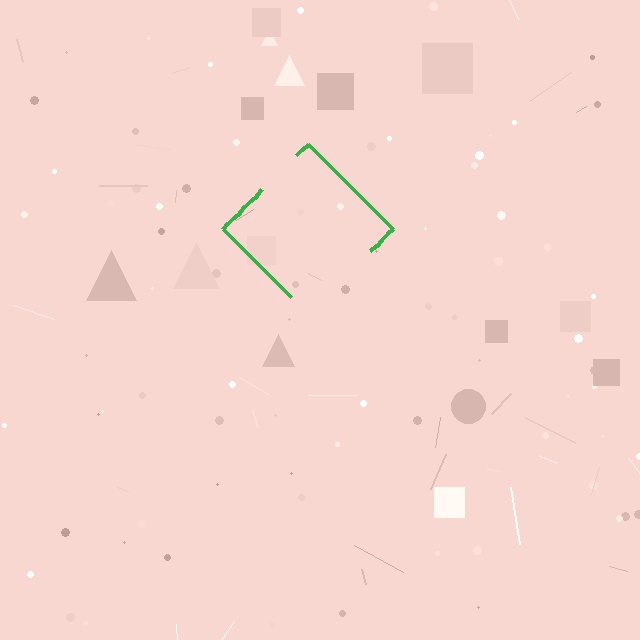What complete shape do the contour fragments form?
The contour fragments form a diamond.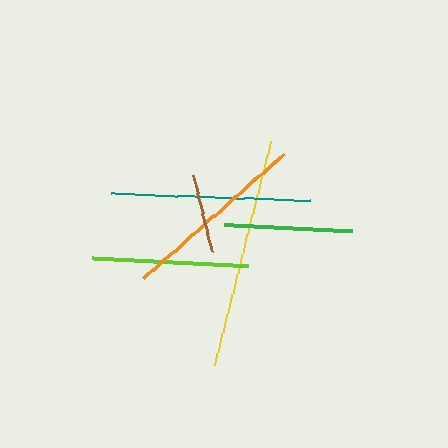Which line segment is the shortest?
The brown line is the shortest at approximately 78 pixels.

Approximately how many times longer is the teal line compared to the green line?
The teal line is approximately 1.6 times the length of the green line.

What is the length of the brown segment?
The brown segment is approximately 78 pixels long.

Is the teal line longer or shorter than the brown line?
The teal line is longer than the brown line.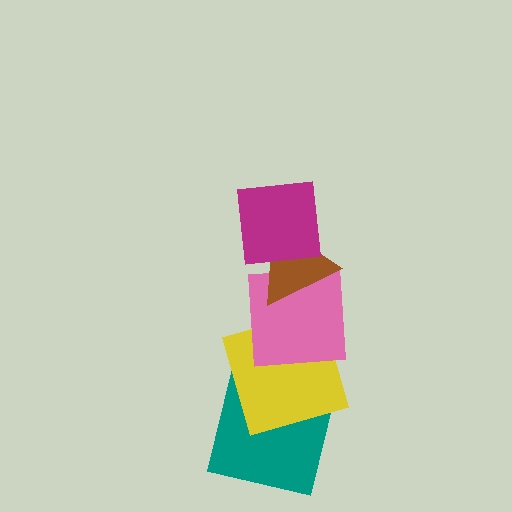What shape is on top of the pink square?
The brown triangle is on top of the pink square.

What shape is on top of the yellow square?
The pink square is on top of the yellow square.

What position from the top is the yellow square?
The yellow square is 4th from the top.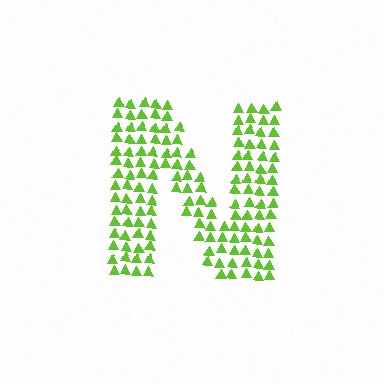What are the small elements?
The small elements are triangles.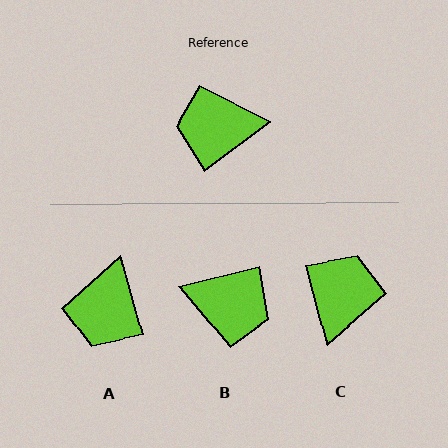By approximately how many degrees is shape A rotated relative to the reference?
Approximately 69 degrees counter-clockwise.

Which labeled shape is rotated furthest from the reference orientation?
B, about 157 degrees away.